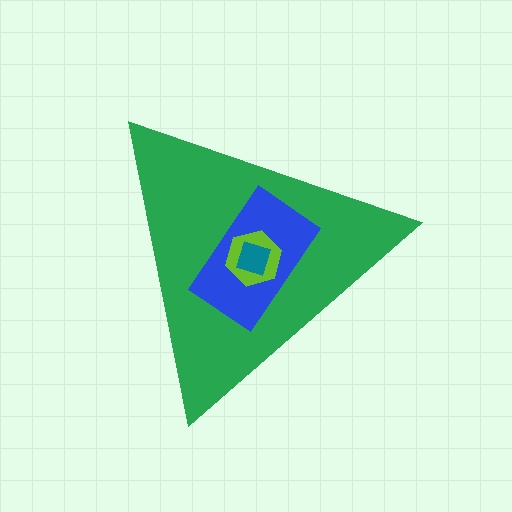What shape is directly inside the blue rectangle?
The lime hexagon.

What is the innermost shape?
The teal diamond.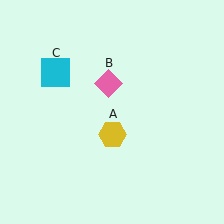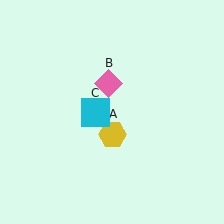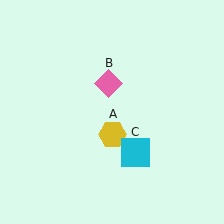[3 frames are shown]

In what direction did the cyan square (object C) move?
The cyan square (object C) moved down and to the right.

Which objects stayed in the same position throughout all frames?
Yellow hexagon (object A) and pink diamond (object B) remained stationary.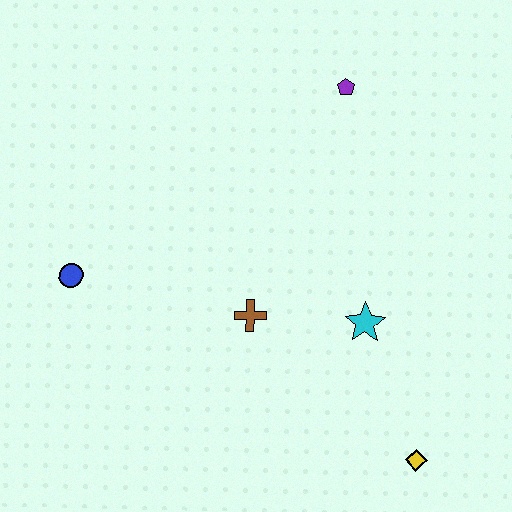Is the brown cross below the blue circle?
Yes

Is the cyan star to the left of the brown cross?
No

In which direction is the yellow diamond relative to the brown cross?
The yellow diamond is to the right of the brown cross.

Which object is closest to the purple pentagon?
The cyan star is closest to the purple pentagon.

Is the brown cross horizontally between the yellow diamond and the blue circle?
Yes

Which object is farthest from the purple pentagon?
The yellow diamond is farthest from the purple pentagon.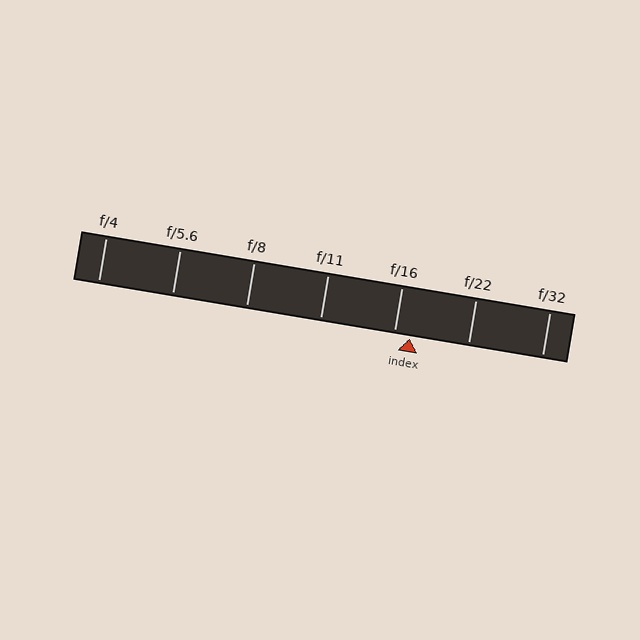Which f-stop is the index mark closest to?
The index mark is closest to f/16.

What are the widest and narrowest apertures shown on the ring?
The widest aperture shown is f/4 and the narrowest is f/32.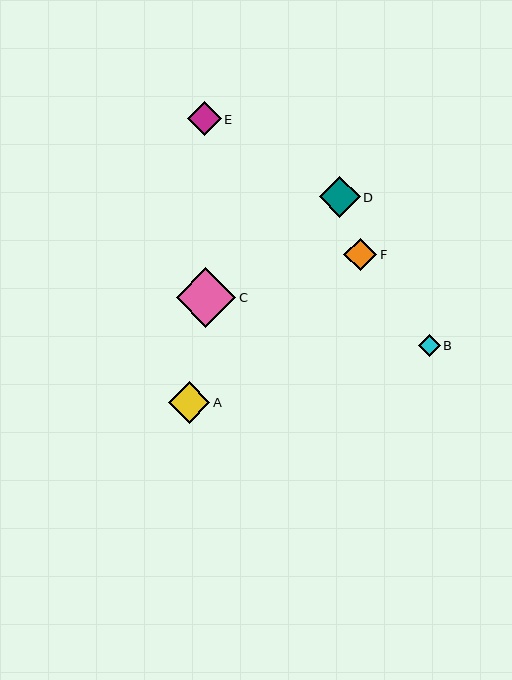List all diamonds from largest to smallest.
From largest to smallest: C, A, D, E, F, B.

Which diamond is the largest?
Diamond C is the largest with a size of approximately 60 pixels.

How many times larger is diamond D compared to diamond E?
Diamond D is approximately 1.2 times the size of diamond E.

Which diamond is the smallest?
Diamond B is the smallest with a size of approximately 22 pixels.